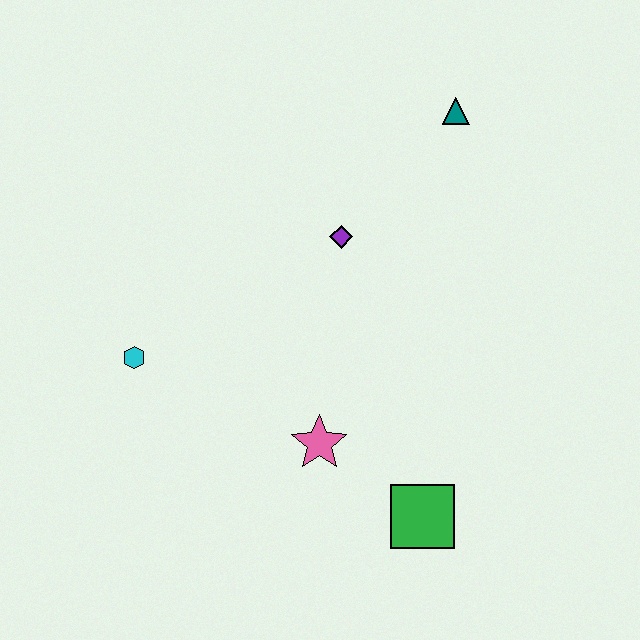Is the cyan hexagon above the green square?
Yes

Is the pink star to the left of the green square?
Yes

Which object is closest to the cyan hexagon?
The pink star is closest to the cyan hexagon.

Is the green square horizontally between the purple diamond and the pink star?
No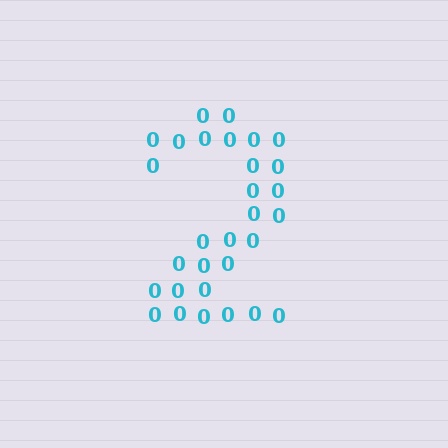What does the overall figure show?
The overall figure shows the digit 2.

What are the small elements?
The small elements are digit 0's.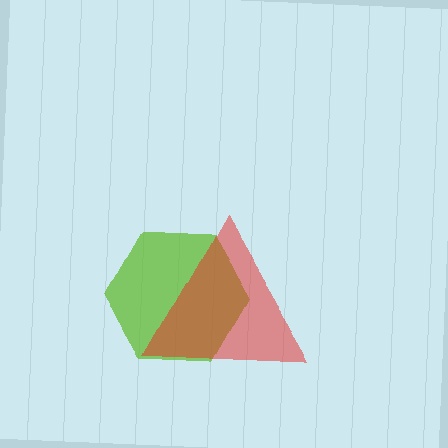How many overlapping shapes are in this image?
There are 2 overlapping shapes in the image.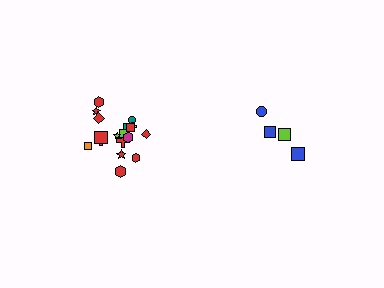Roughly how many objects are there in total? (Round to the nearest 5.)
Roughly 20 objects in total.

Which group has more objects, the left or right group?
The left group.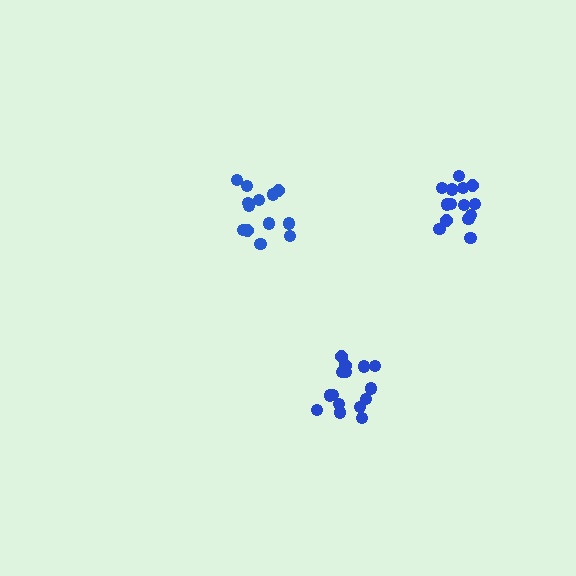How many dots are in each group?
Group 1: 13 dots, Group 2: 14 dots, Group 3: 15 dots (42 total).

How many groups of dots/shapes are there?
There are 3 groups.